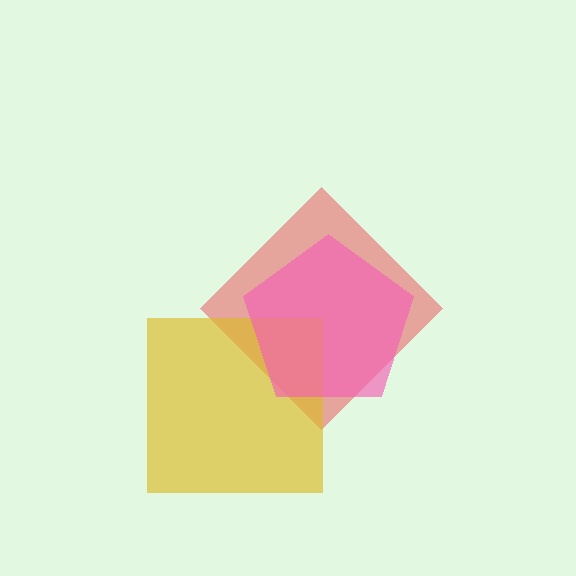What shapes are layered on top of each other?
The layered shapes are: a red diamond, a yellow square, a pink pentagon.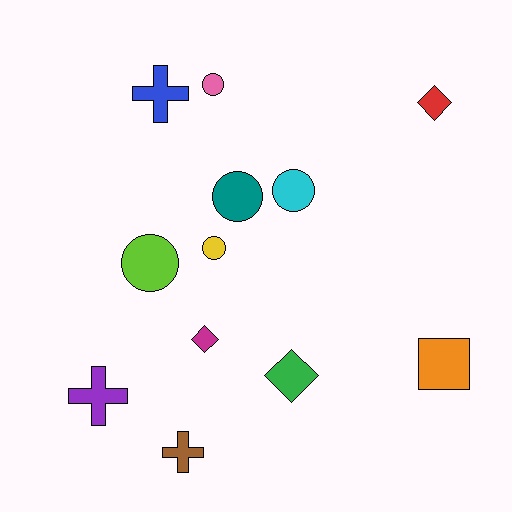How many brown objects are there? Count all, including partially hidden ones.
There is 1 brown object.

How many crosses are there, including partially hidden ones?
There are 3 crosses.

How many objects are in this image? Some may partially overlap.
There are 12 objects.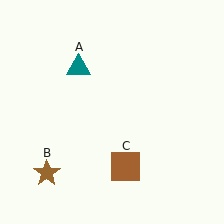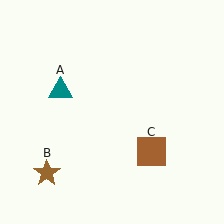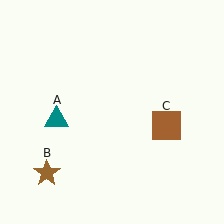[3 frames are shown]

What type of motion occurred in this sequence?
The teal triangle (object A), brown square (object C) rotated counterclockwise around the center of the scene.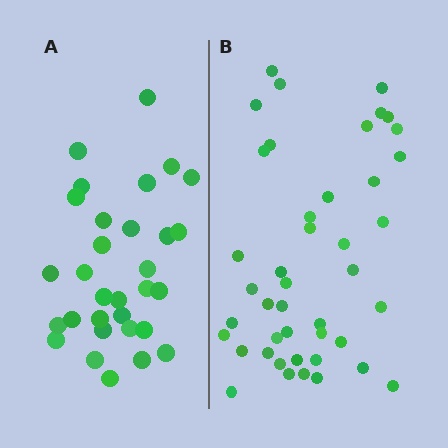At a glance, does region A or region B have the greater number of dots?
Region B (the right region) has more dots.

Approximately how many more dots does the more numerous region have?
Region B has roughly 12 or so more dots than region A.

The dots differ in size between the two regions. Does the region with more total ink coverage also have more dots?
No. Region A has more total ink coverage because its dots are larger, but region B actually contains more individual dots. Total area can be misleading — the number of items is what matters here.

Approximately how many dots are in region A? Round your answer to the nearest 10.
About 30 dots. (The exact count is 31, which rounds to 30.)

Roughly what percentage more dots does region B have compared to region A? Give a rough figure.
About 40% more.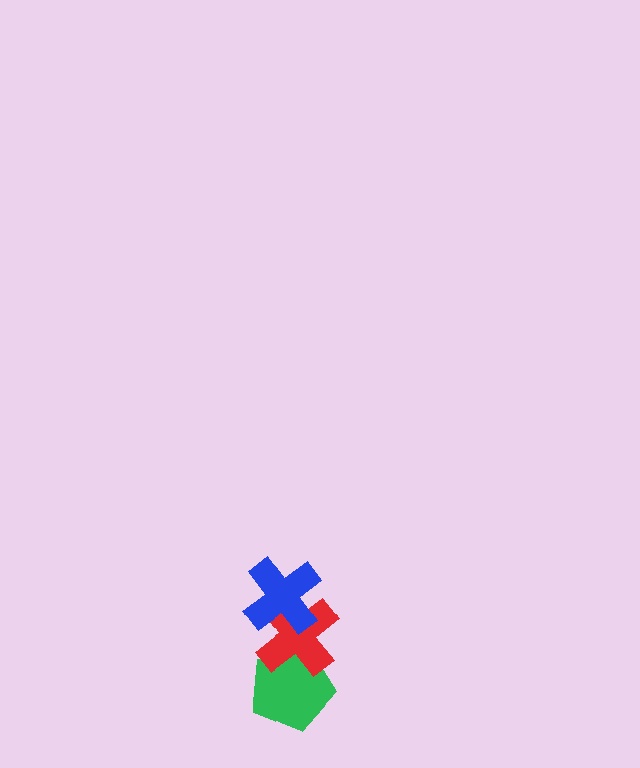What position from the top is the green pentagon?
The green pentagon is 3rd from the top.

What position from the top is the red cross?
The red cross is 2nd from the top.